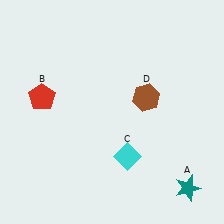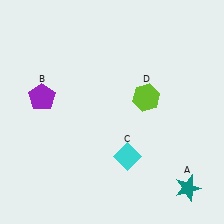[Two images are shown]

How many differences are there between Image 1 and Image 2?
There are 2 differences between the two images.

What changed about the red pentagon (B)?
In Image 1, B is red. In Image 2, it changed to purple.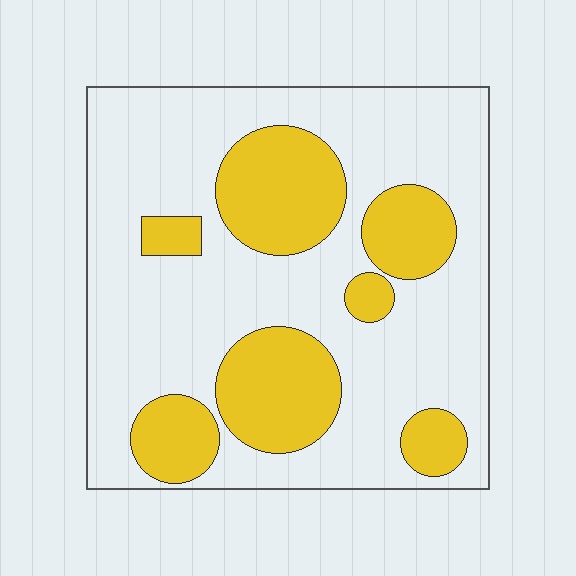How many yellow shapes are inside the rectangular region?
7.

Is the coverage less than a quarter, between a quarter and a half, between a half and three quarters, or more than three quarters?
Between a quarter and a half.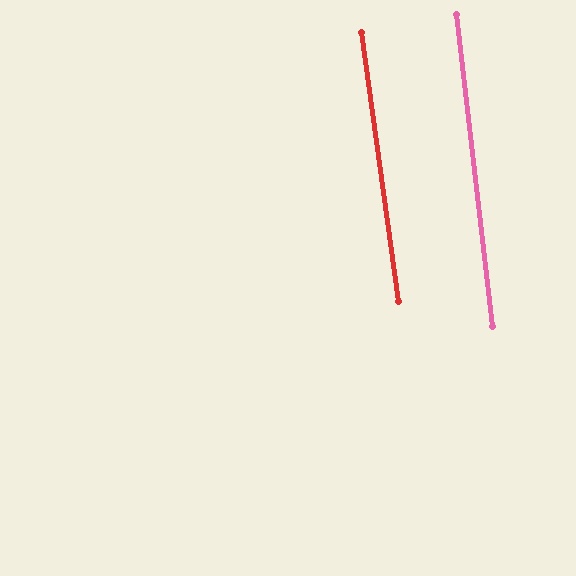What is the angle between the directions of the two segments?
Approximately 1 degree.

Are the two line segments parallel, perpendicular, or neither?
Parallel — their directions differ by only 1.3°.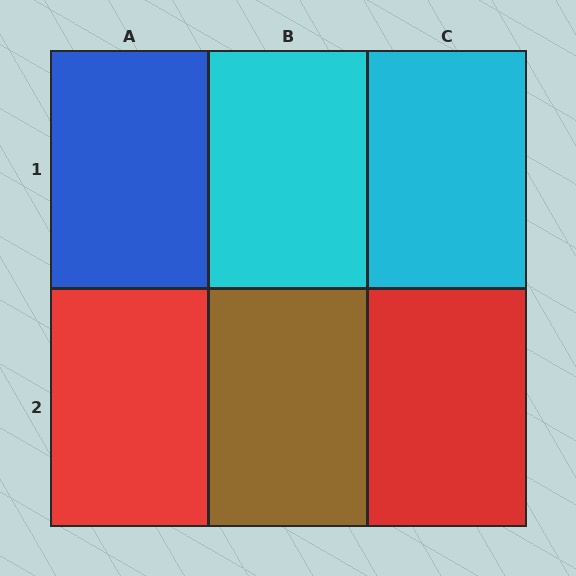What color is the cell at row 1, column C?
Cyan.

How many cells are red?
2 cells are red.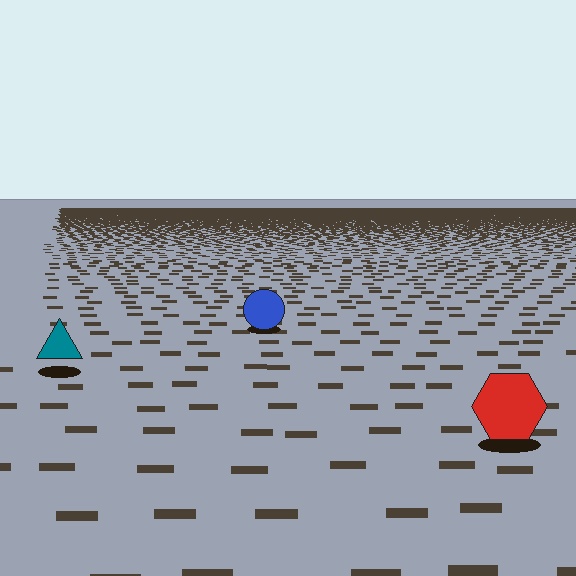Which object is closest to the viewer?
The red hexagon is closest. The texture marks near it are larger and more spread out.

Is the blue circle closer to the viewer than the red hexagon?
No. The red hexagon is closer — you can tell from the texture gradient: the ground texture is coarser near it.